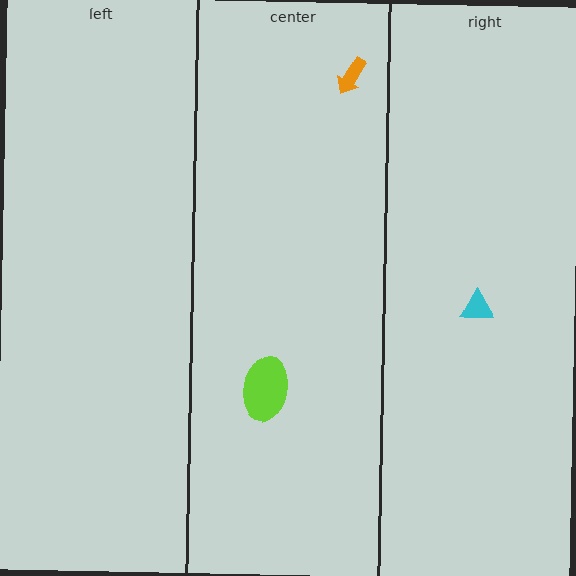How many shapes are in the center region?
2.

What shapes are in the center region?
The lime ellipse, the orange arrow.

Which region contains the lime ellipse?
The center region.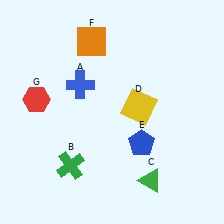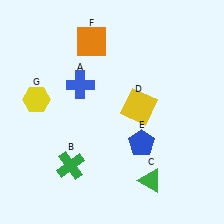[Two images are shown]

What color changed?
The hexagon (G) changed from red in Image 1 to yellow in Image 2.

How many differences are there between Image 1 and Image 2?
There is 1 difference between the two images.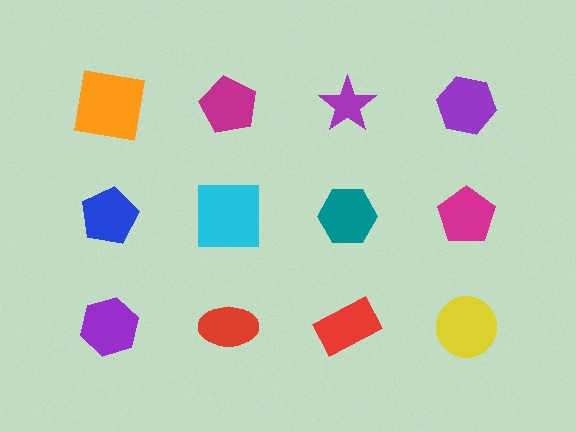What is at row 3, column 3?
A red rectangle.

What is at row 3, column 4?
A yellow circle.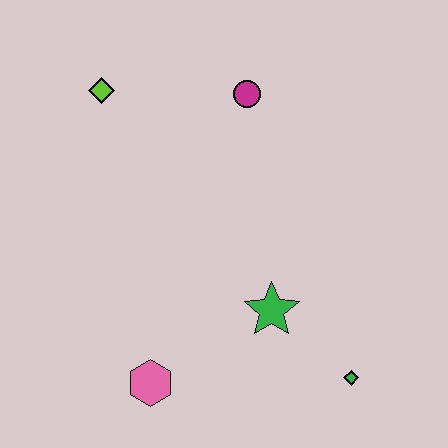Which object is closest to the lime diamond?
The magenta circle is closest to the lime diamond.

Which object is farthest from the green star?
The lime diamond is farthest from the green star.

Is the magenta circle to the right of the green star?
No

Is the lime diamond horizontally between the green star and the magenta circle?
No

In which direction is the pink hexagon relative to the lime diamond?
The pink hexagon is below the lime diamond.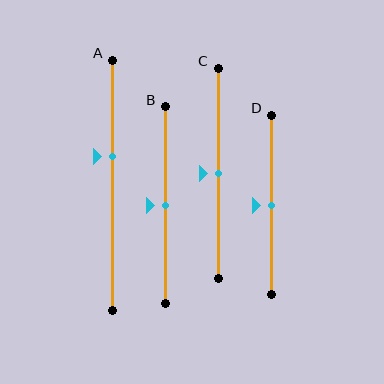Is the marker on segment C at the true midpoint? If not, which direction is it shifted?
Yes, the marker on segment C is at the true midpoint.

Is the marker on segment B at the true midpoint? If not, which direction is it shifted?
Yes, the marker on segment B is at the true midpoint.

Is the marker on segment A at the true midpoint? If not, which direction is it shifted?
No, the marker on segment A is shifted upward by about 12% of the segment length.